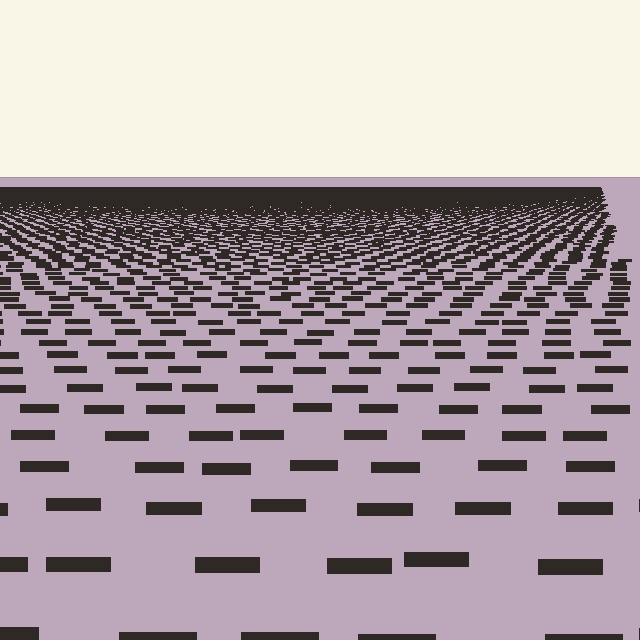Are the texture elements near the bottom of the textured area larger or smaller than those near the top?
Larger. Near the bottom, elements are closer to the viewer and appear at a bigger on-screen size.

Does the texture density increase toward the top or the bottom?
Density increases toward the top.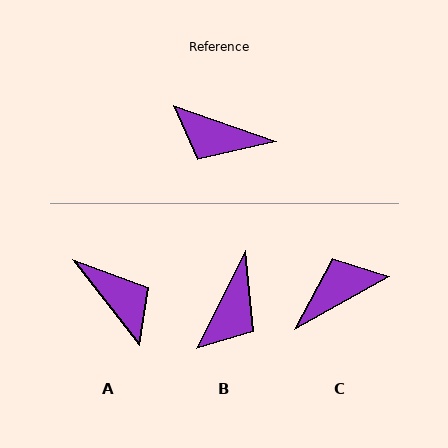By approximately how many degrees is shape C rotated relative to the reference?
Approximately 132 degrees clockwise.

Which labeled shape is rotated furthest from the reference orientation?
A, about 147 degrees away.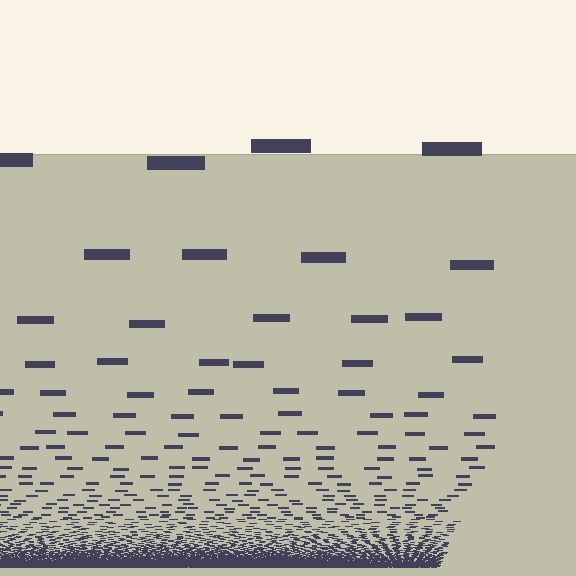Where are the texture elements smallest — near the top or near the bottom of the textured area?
Near the bottom.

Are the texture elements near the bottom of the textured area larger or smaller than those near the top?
Smaller. The gradient is inverted — elements near the bottom are smaller and denser.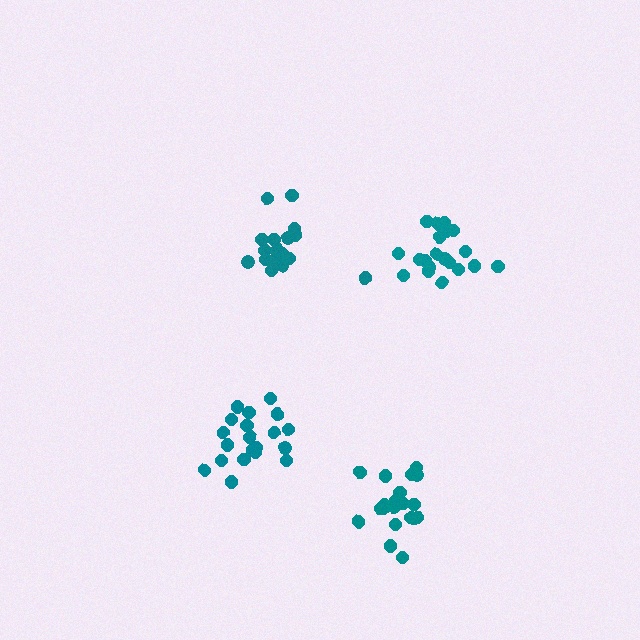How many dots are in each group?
Group 1: 20 dots, Group 2: 20 dots, Group 3: 21 dots, Group 4: 19 dots (80 total).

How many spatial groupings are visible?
There are 4 spatial groupings.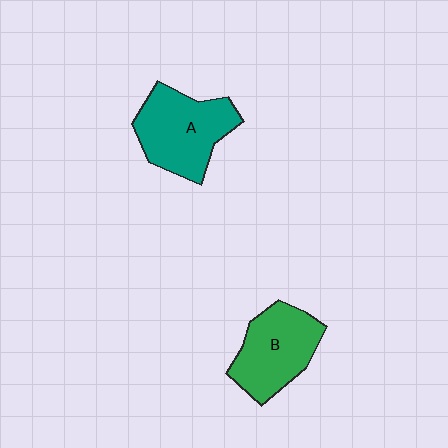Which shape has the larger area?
Shape A (teal).